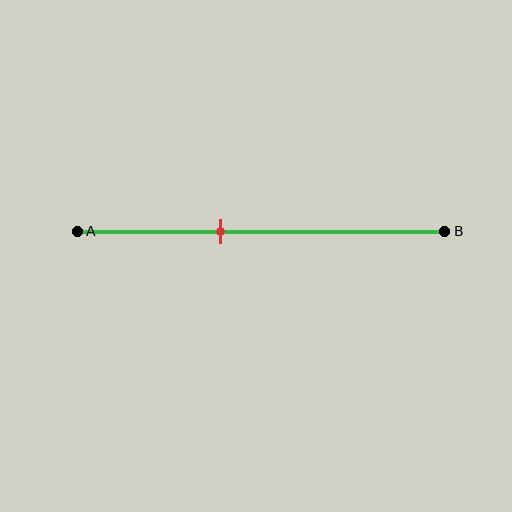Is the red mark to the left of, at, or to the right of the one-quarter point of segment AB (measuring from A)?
The red mark is to the right of the one-quarter point of segment AB.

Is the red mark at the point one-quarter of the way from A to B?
No, the mark is at about 40% from A, not at the 25% one-quarter point.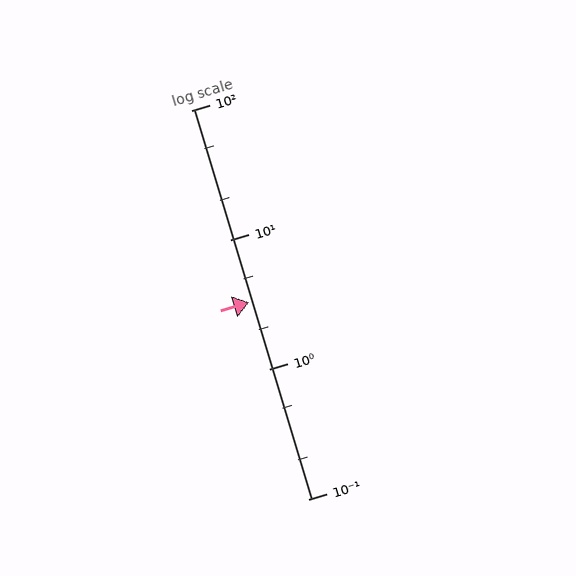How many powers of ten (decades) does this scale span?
The scale spans 3 decades, from 0.1 to 100.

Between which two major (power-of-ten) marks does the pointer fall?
The pointer is between 1 and 10.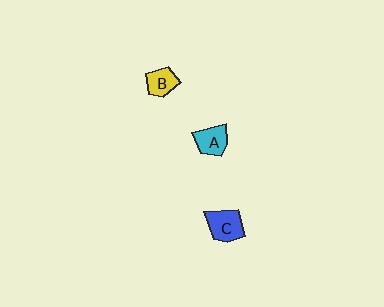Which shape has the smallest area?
Shape B (yellow).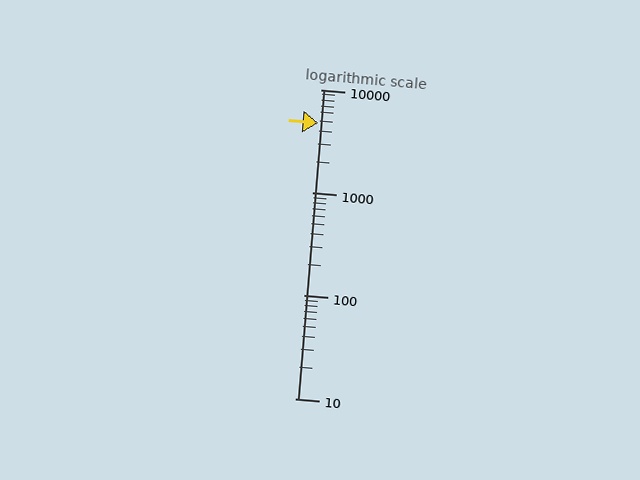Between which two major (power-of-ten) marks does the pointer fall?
The pointer is between 1000 and 10000.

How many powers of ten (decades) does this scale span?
The scale spans 3 decades, from 10 to 10000.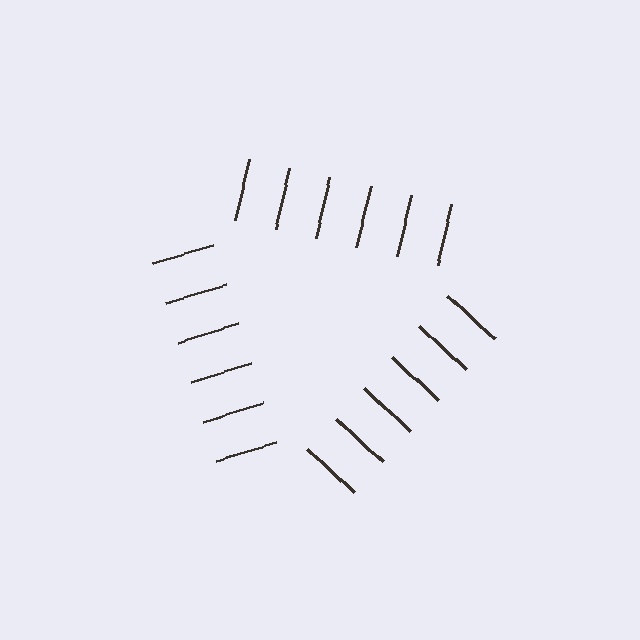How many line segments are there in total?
18 — 6 along each of the 3 edges.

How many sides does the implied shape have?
3 sides — the line-ends trace a triangle.